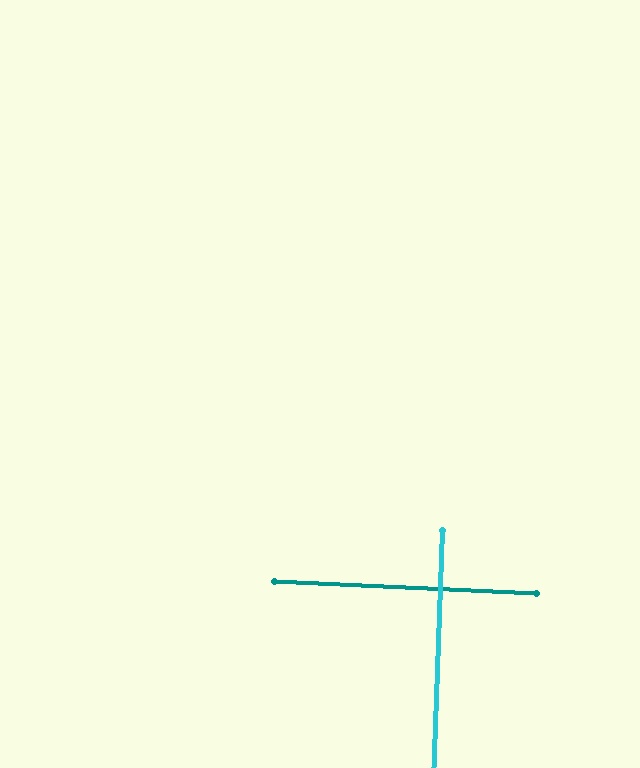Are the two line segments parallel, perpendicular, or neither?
Perpendicular — they meet at approximately 89°.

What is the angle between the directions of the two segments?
Approximately 89 degrees.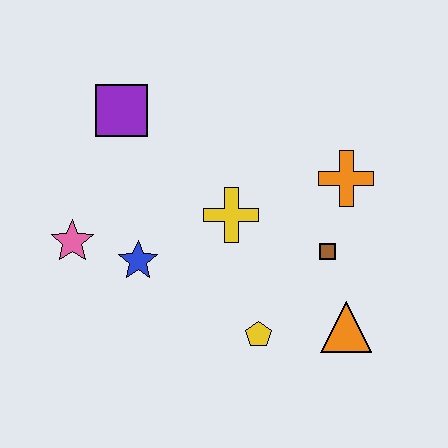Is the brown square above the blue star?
Yes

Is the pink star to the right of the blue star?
No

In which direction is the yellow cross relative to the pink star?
The yellow cross is to the right of the pink star.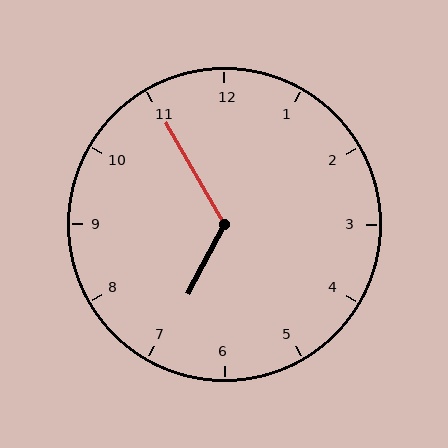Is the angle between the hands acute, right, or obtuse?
It is obtuse.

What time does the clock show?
6:55.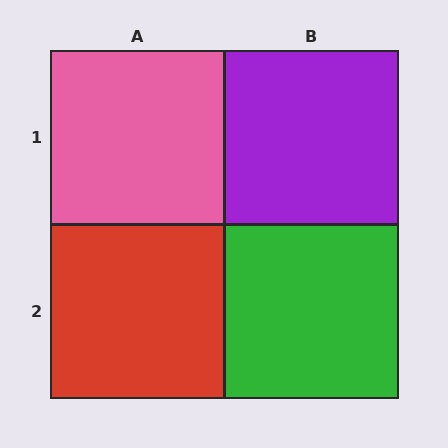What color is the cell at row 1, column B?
Purple.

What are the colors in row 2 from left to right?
Red, green.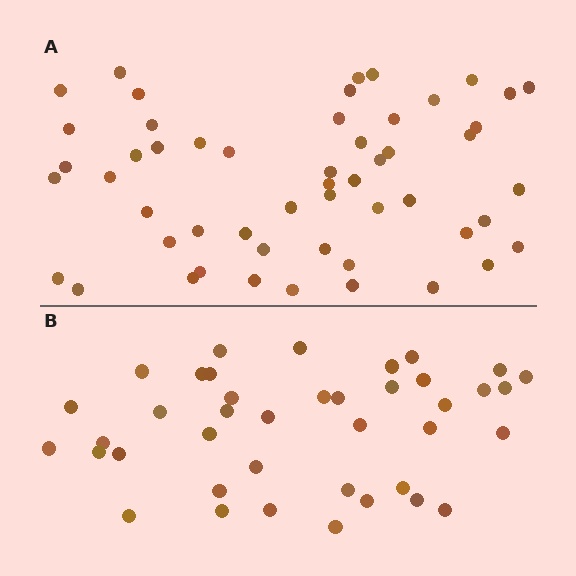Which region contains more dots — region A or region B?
Region A (the top region) has more dots.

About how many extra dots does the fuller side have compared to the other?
Region A has approximately 15 more dots than region B.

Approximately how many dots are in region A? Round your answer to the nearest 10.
About 50 dots. (The exact count is 53, which rounds to 50.)